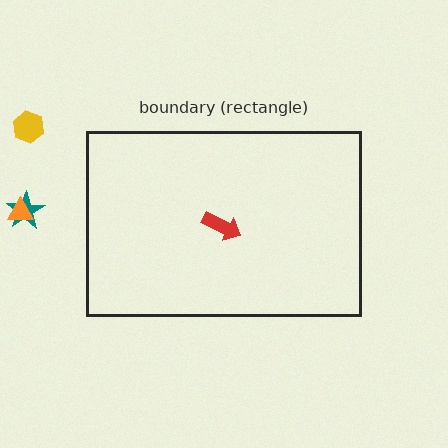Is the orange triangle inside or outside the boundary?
Outside.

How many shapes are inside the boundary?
1 inside, 3 outside.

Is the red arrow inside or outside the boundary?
Inside.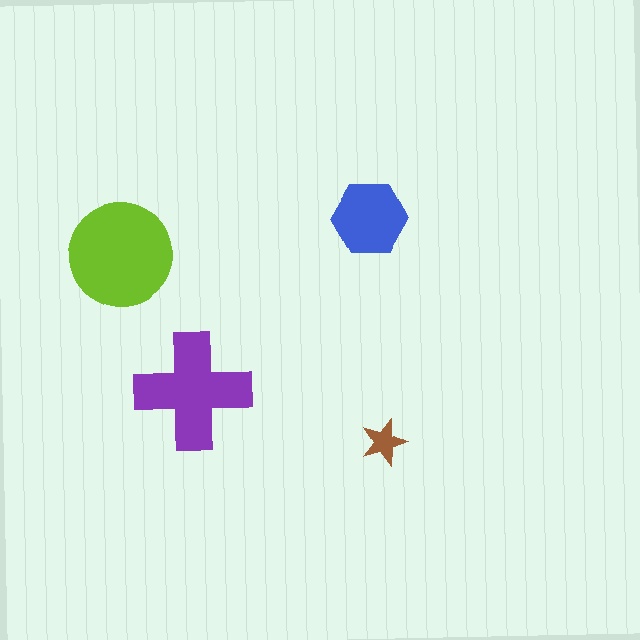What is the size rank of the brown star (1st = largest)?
4th.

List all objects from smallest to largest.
The brown star, the blue hexagon, the purple cross, the lime circle.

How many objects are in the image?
There are 4 objects in the image.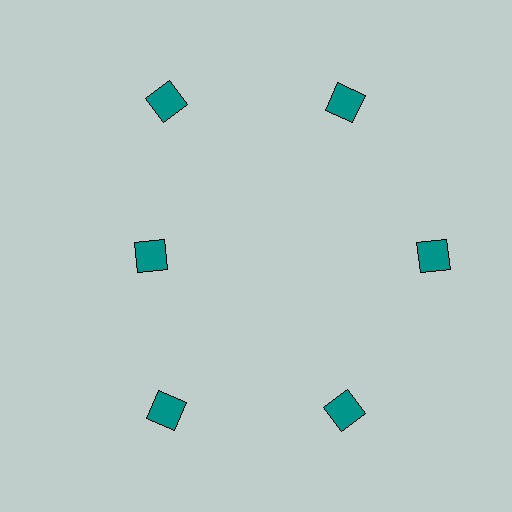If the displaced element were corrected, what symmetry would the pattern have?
It would have 6-fold rotational symmetry — the pattern would map onto itself every 60 degrees.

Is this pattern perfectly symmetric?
No. The 6 teal diamonds are arranged in a ring, but one element near the 9 o'clock position is pulled inward toward the center, breaking the 6-fold rotational symmetry.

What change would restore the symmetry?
The symmetry would be restored by moving it outward, back onto the ring so that all 6 diamonds sit at equal angles and equal distance from the center.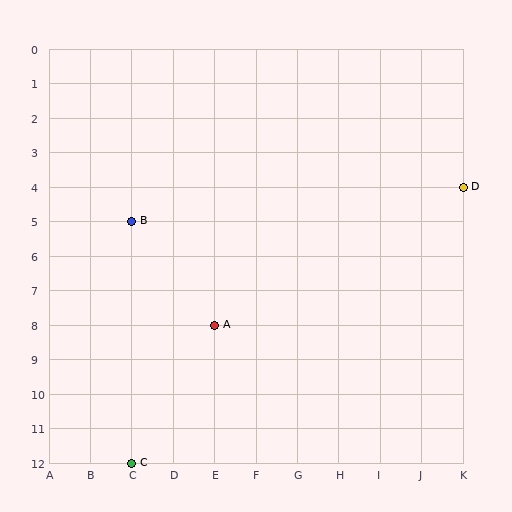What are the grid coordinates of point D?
Point D is at grid coordinates (K, 4).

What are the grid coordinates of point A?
Point A is at grid coordinates (E, 8).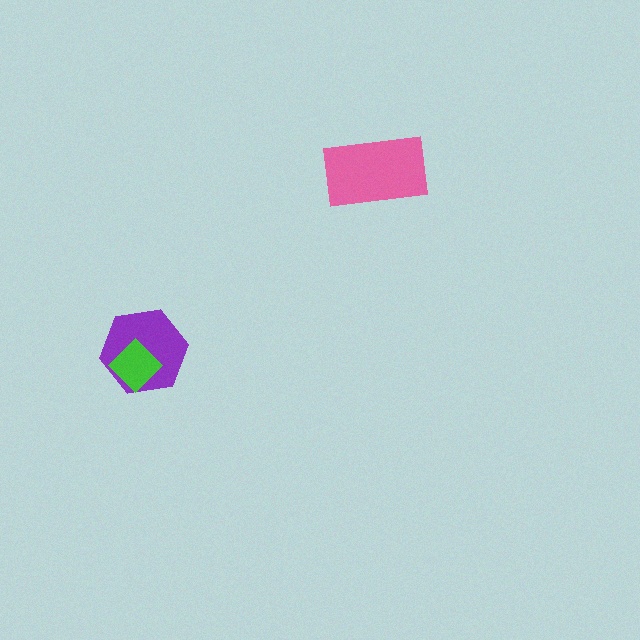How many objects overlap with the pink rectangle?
0 objects overlap with the pink rectangle.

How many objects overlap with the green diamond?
1 object overlaps with the green diamond.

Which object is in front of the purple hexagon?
The green diamond is in front of the purple hexagon.